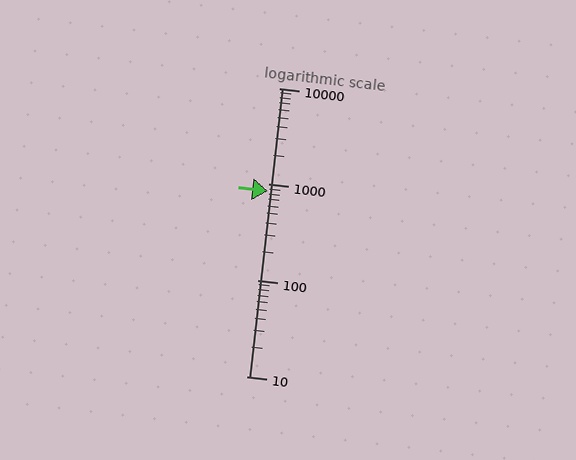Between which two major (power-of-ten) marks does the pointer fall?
The pointer is between 100 and 1000.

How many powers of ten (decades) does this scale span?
The scale spans 3 decades, from 10 to 10000.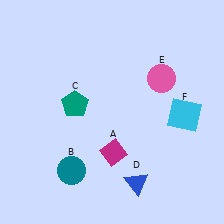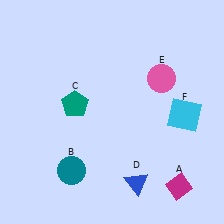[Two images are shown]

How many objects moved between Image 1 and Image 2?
1 object moved between the two images.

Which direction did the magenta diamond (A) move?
The magenta diamond (A) moved right.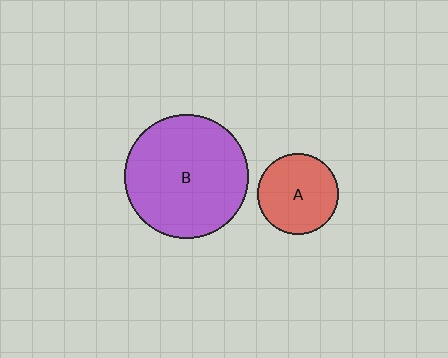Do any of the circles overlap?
No, none of the circles overlap.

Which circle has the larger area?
Circle B (purple).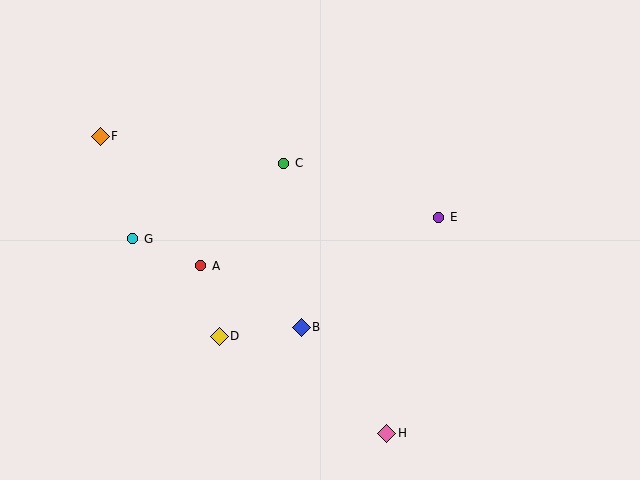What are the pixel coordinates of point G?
Point G is at (133, 239).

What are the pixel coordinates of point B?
Point B is at (301, 327).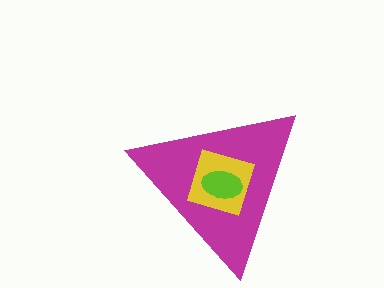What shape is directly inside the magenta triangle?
The yellow square.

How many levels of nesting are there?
3.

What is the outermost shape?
The magenta triangle.